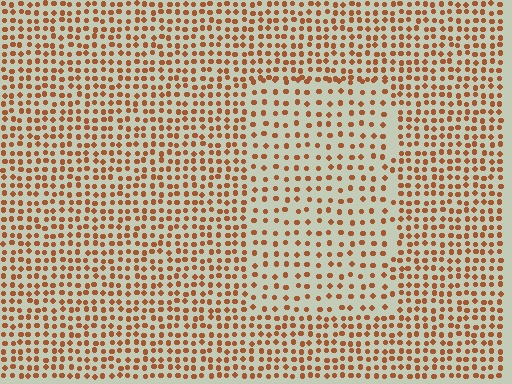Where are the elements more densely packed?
The elements are more densely packed outside the rectangle boundary.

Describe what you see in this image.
The image contains small brown elements arranged at two different densities. A rectangle-shaped region is visible where the elements are less densely packed than the surrounding area.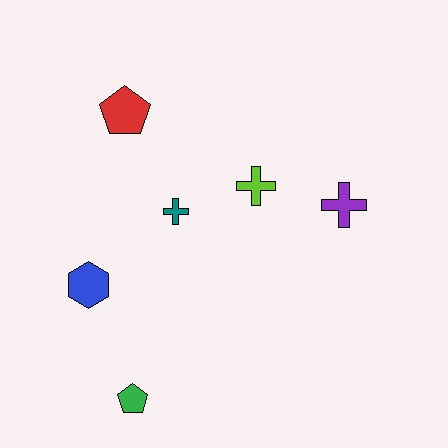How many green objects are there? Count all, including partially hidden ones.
There is 1 green object.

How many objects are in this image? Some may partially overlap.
There are 6 objects.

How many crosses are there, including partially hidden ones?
There are 3 crosses.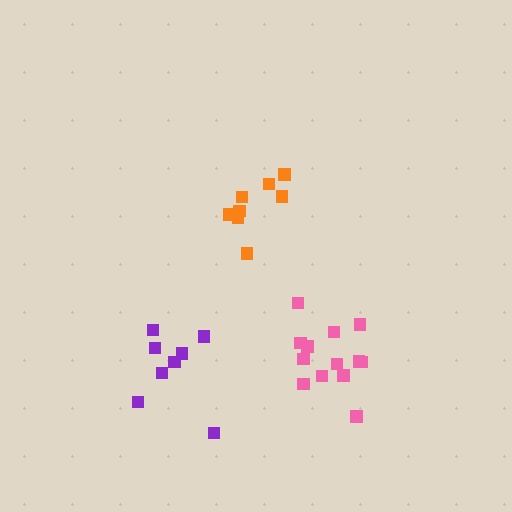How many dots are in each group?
Group 1: 8 dots, Group 2: 8 dots, Group 3: 13 dots (29 total).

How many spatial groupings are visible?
There are 3 spatial groupings.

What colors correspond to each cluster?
The clusters are colored: orange, purple, pink.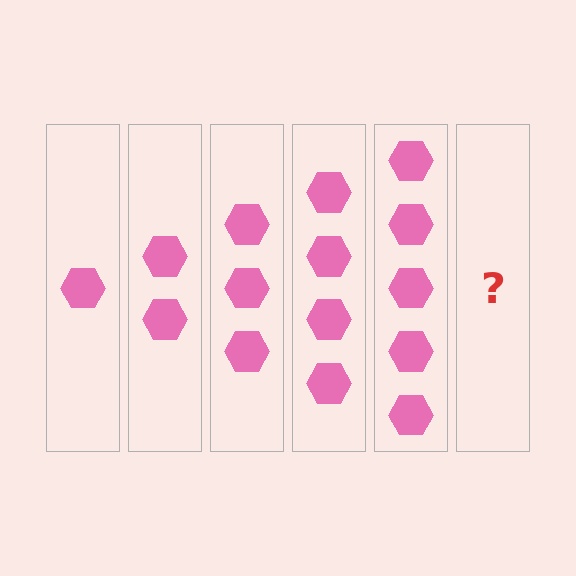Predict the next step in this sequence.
The next step is 6 hexagons.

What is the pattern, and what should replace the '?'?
The pattern is that each step adds one more hexagon. The '?' should be 6 hexagons.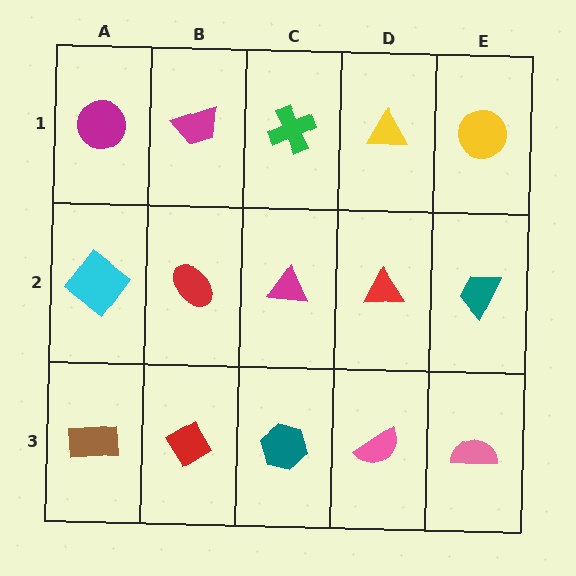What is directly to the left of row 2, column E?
A red triangle.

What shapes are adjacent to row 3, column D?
A red triangle (row 2, column D), a teal hexagon (row 3, column C), a pink semicircle (row 3, column E).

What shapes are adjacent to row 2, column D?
A yellow triangle (row 1, column D), a pink semicircle (row 3, column D), a magenta triangle (row 2, column C), a teal trapezoid (row 2, column E).